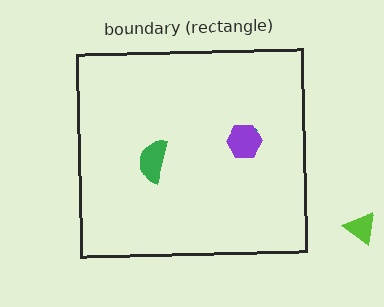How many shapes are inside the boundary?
3 inside, 1 outside.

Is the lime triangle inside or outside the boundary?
Outside.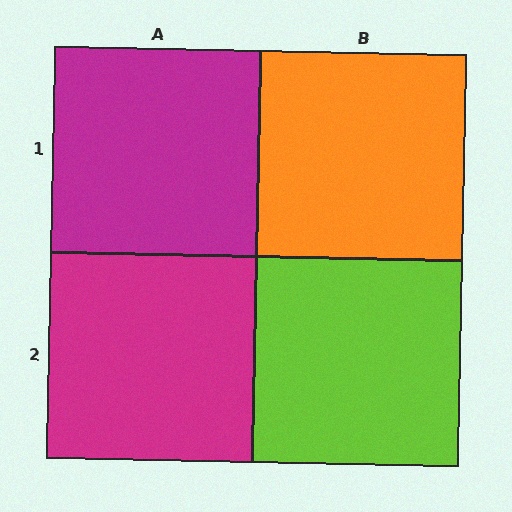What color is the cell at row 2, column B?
Lime.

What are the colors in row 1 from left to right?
Magenta, orange.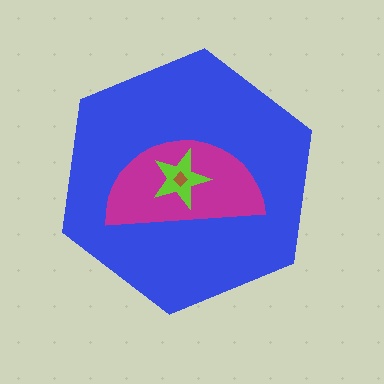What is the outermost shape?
The blue hexagon.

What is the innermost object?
The brown diamond.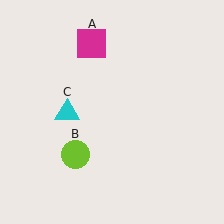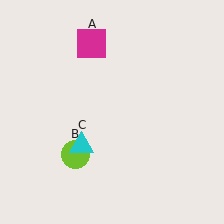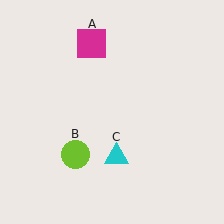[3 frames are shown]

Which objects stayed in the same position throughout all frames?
Magenta square (object A) and lime circle (object B) remained stationary.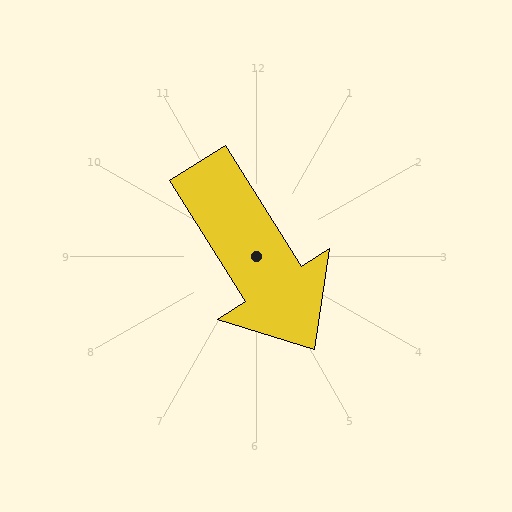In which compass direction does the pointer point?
Southeast.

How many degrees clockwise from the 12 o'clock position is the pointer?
Approximately 148 degrees.